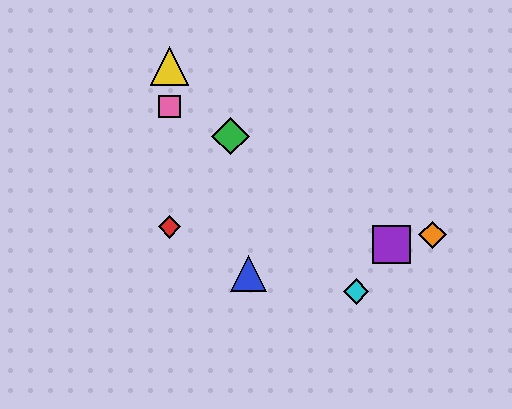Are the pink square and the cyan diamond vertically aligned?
No, the pink square is at x≈170 and the cyan diamond is at x≈356.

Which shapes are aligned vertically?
The red diamond, the yellow triangle, the pink square are aligned vertically.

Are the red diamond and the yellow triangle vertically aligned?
Yes, both are at x≈170.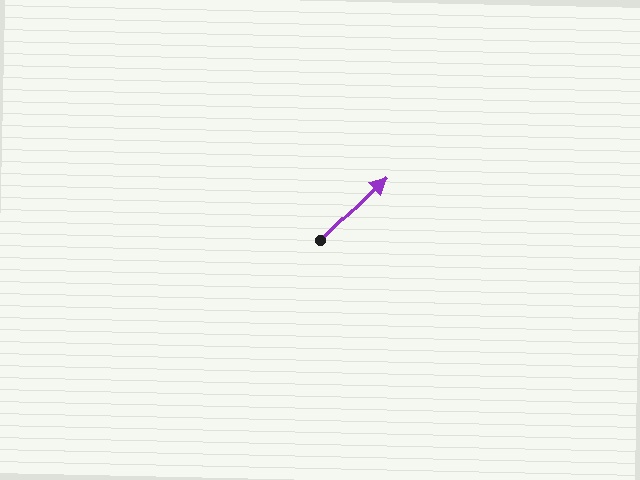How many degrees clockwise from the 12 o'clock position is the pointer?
Approximately 46 degrees.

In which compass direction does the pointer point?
Northeast.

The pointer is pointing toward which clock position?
Roughly 2 o'clock.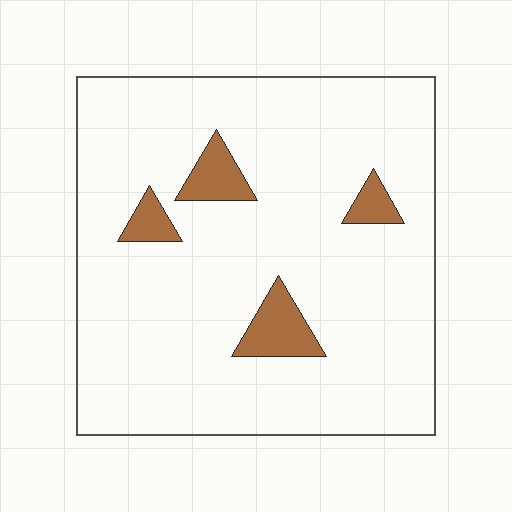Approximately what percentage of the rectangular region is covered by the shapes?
Approximately 10%.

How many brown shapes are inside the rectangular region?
4.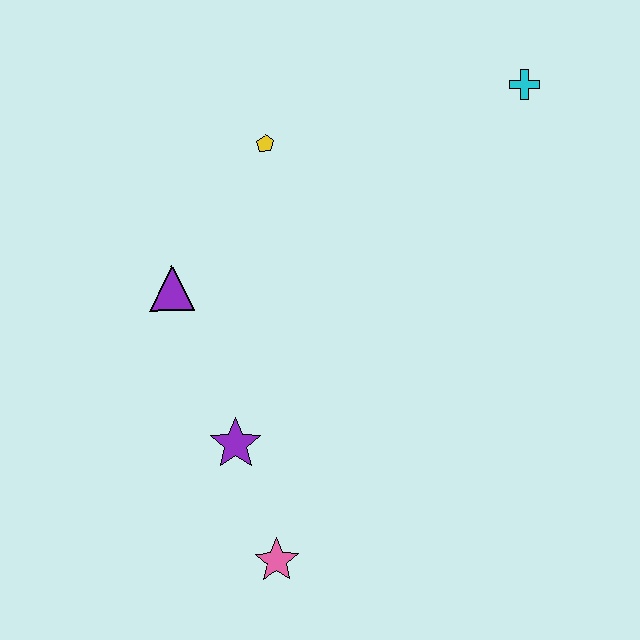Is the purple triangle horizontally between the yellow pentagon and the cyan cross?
No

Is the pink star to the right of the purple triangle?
Yes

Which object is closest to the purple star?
The pink star is closest to the purple star.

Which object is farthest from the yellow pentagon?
The pink star is farthest from the yellow pentagon.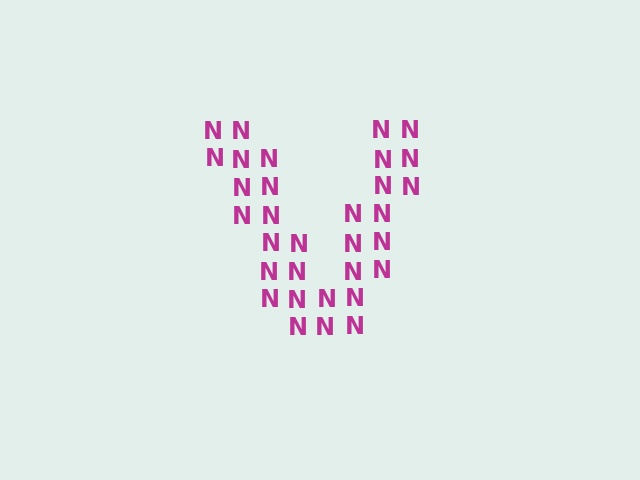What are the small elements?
The small elements are letter N's.